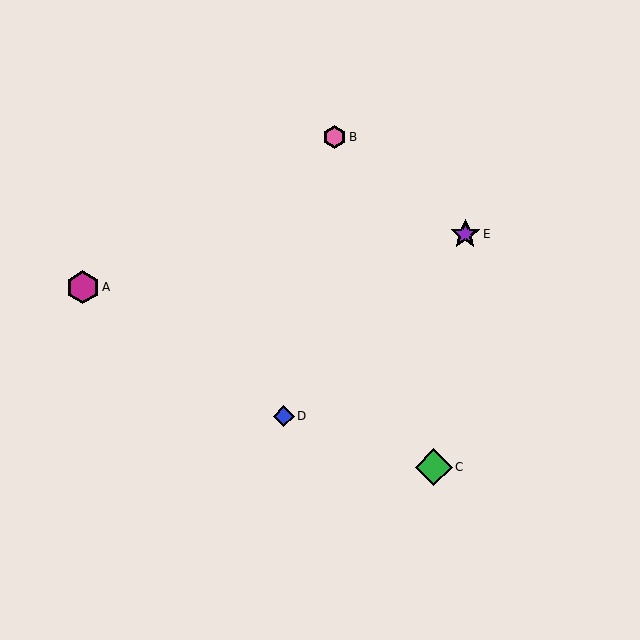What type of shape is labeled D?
Shape D is a blue diamond.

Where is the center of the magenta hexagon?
The center of the magenta hexagon is at (83, 287).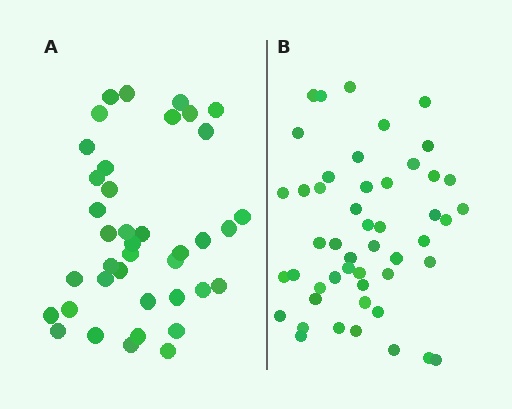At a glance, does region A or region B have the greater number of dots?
Region B (the right region) has more dots.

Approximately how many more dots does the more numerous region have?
Region B has roughly 10 or so more dots than region A.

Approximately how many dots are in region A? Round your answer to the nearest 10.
About 40 dots. (The exact count is 39, which rounds to 40.)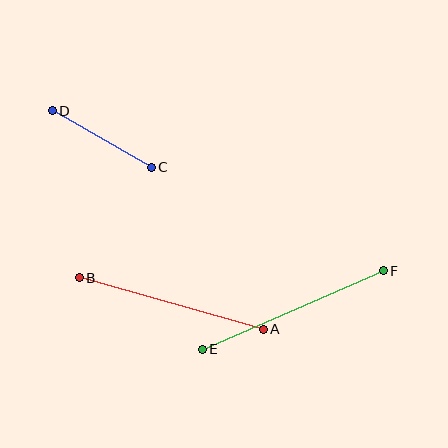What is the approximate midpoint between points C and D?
The midpoint is at approximately (102, 139) pixels.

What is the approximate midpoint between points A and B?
The midpoint is at approximately (171, 304) pixels.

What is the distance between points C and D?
The distance is approximately 114 pixels.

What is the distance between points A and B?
The distance is approximately 191 pixels.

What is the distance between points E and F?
The distance is approximately 198 pixels.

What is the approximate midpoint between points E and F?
The midpoint is at approximately (293, 310) pixels.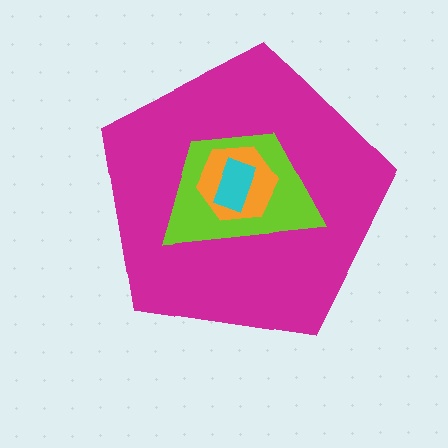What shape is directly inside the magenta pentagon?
The lime trapezoid.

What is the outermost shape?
The magenta pentagon.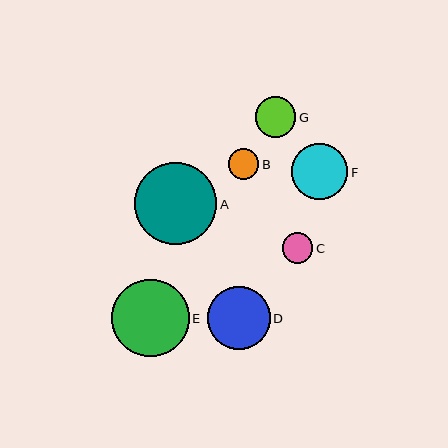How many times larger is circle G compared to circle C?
Circle G is approximately 1.3 times the size of circle C.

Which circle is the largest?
Circle A is the largest with a size of approximately 82 pixels.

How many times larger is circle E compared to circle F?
Circle E is approximately 1.4 times the size of circle F.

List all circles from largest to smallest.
From largest to smallest: A, E, D, F, G, B, C.